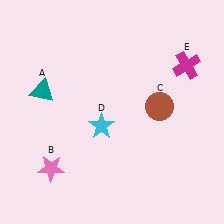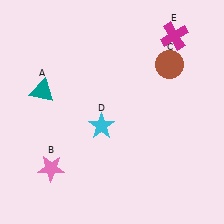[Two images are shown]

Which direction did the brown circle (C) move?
The brown circle (C) moved up.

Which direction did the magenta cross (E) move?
The magenta cross (E) moved up.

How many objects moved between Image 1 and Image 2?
2 objects moved between the two images.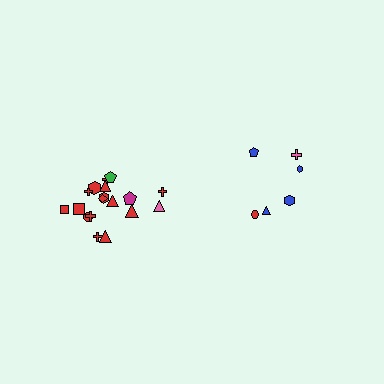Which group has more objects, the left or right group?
The left group.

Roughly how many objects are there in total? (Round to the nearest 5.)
Roughly 25 objects in total.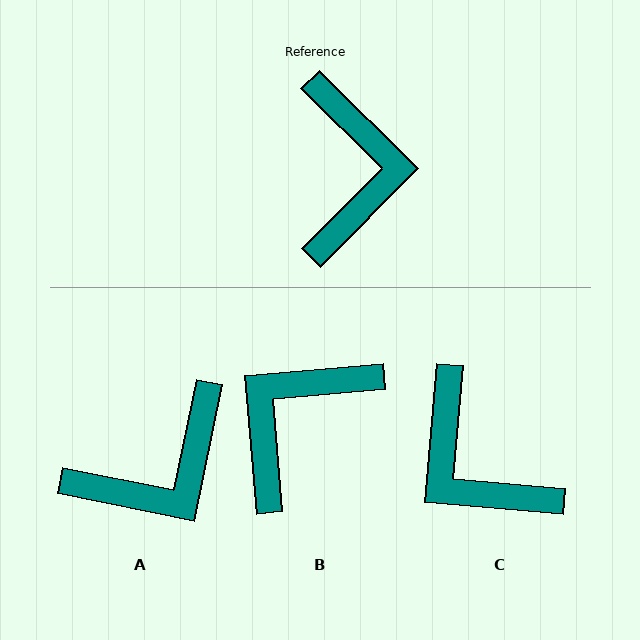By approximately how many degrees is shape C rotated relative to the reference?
Approximately 141 degrees clockwise.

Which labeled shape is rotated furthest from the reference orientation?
C, about 141 degrees away.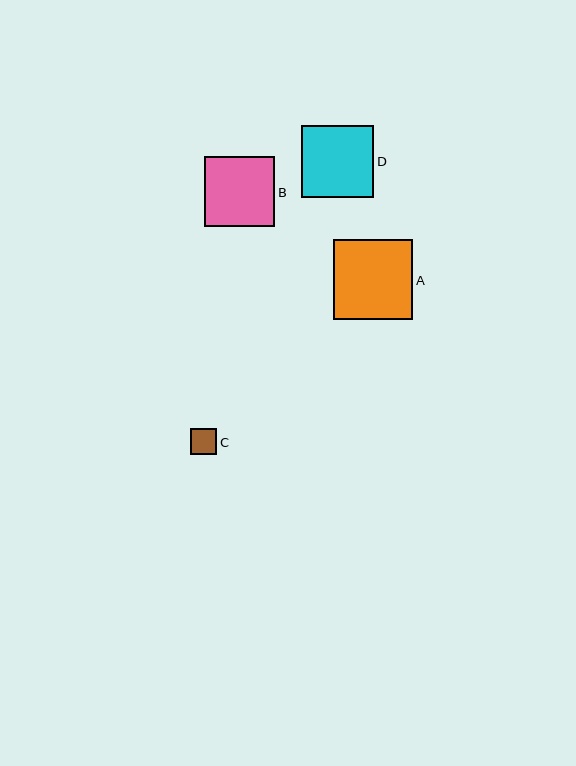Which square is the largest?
Square A is the largest with a size of approximately 79 pixels.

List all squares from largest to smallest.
From largest to smallest: A, D, B, C.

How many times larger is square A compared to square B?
Square A is approximately 1.1 times the size of square B.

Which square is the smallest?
Square C is the smallest with a size of approximately 26 pixels.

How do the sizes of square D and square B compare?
Square D and square B are approximately the same size.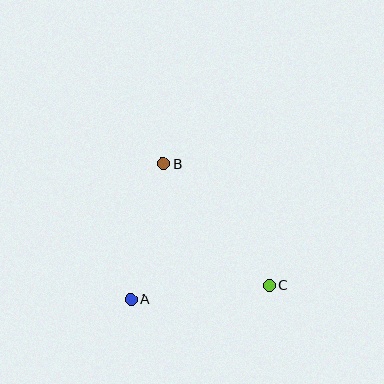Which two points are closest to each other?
Points A and B are closest to each other.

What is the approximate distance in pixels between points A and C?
The distance between A and C is approximately 139 pixels.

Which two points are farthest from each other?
Points B and C are farthest from each other.